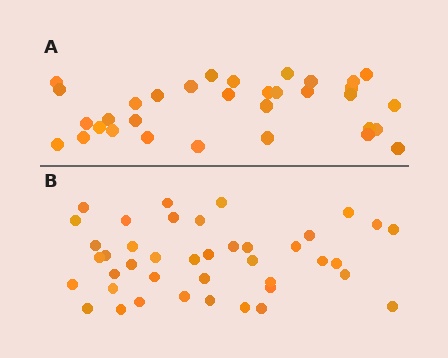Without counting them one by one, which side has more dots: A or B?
Region B (the bottom region) has more dots.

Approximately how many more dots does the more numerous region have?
Region B has roughly 8 or so more dots than region A.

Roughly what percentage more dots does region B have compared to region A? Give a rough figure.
About 25% more.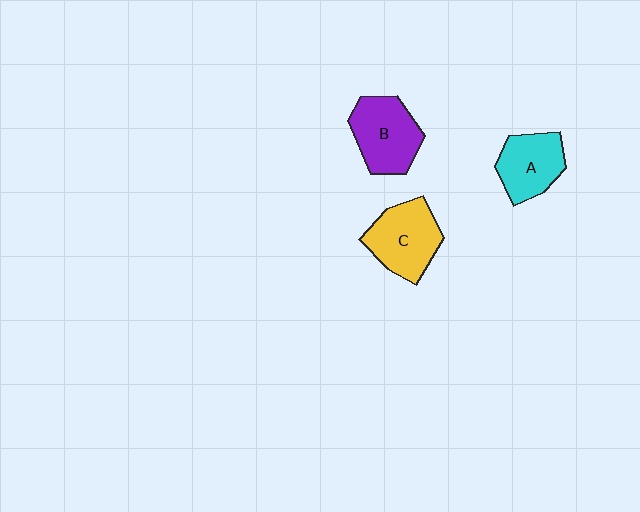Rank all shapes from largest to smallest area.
From largest to smallest: C (yellow), B (purple), A (cyan).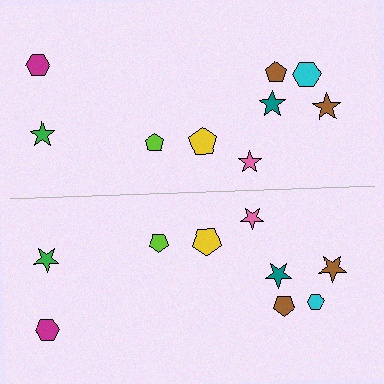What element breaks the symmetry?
The cyan hexagon on the bottom side has a different size than its mirror counterpart.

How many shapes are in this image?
There are 18 shapes in this image.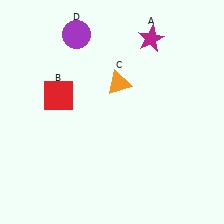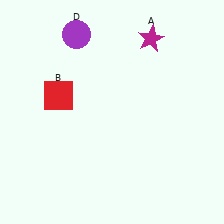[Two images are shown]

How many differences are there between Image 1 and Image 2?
There is 1 difference between the two images.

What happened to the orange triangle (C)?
The orange triangle (C) was removed in Image 2. It was in the top-right area of Image 1.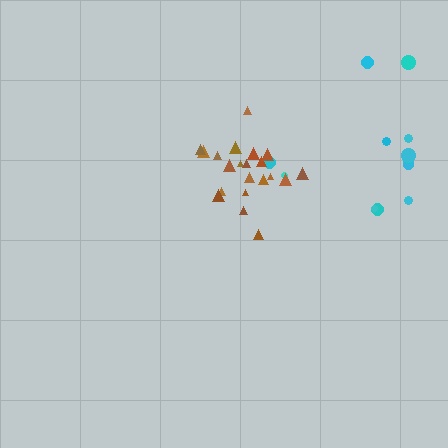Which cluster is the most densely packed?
Brown.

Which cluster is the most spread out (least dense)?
Cyan.